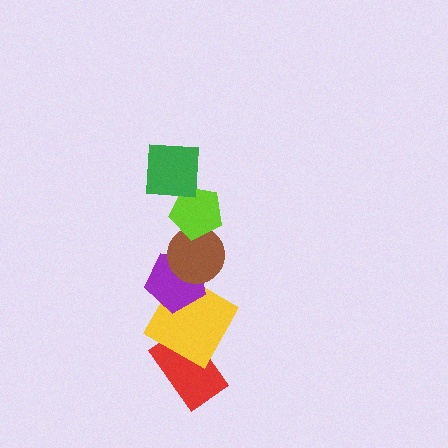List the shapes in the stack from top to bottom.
From top to bottom: the green square, the lime pentagon, the brown circle, the purple pentagon, the yellow square, the red rectangle.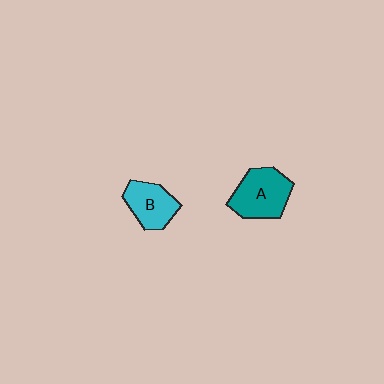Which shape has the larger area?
Shape A (teal).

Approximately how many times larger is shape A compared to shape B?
Approximately 1.3 times.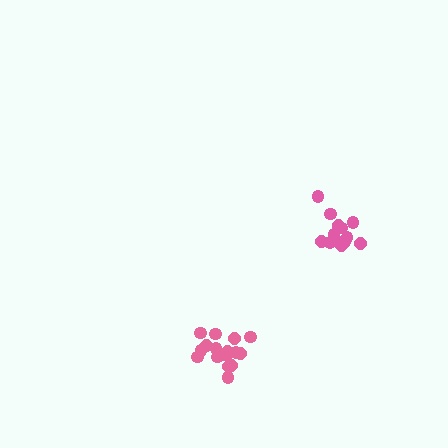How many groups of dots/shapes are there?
There are 2 groups.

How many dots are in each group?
Group 1: 16 dots, Group 2: 13 dots (29 total).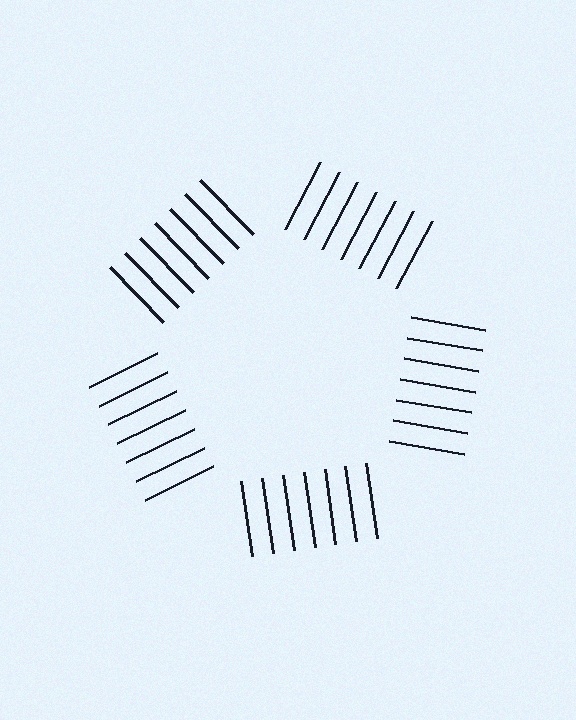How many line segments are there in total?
35 — 7 along each of the 5 edges.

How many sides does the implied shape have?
5 sides — the line-ends trace a pentagon.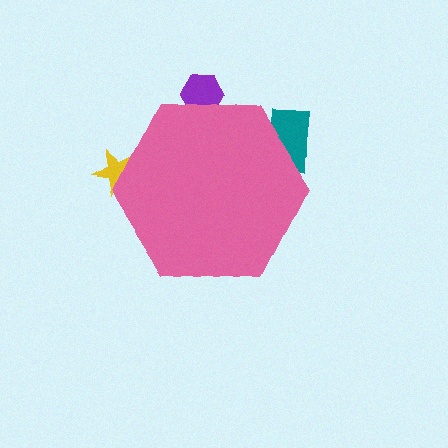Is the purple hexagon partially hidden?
Yes, the purple hexagon is partially hidden behind the pink hexagon.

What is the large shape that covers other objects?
A pink hexagon.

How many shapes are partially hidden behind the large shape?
3 shapes are partially hidden.